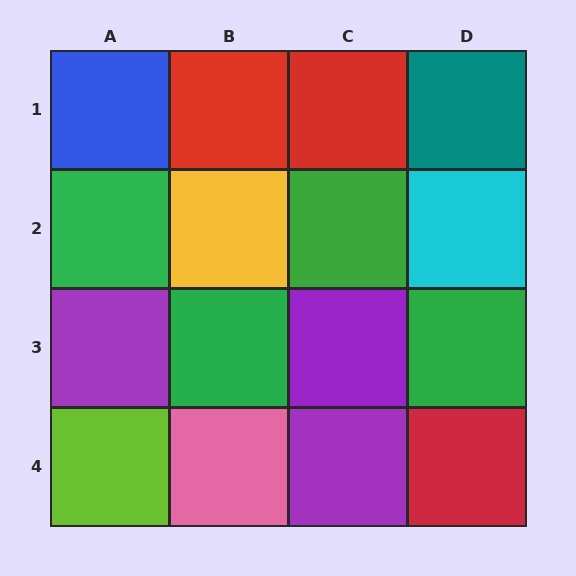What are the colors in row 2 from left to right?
Green, yellow, green, cyan.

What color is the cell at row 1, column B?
Red.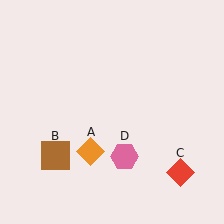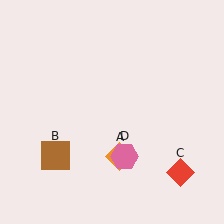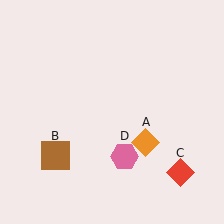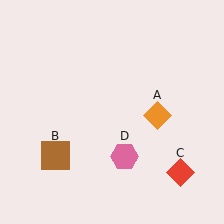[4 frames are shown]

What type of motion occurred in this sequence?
The orange diamond (object A) rotated counterclockwise around the center of the scene.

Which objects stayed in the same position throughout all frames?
Brown square (object B) and red diamond (object C) and pink hexagon (object D) remained stationary.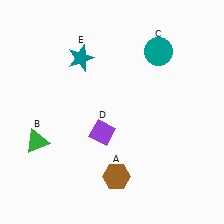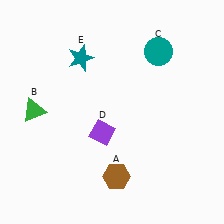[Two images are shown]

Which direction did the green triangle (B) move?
The green triangle (B) moved up.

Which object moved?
The green triangle (B) moved up.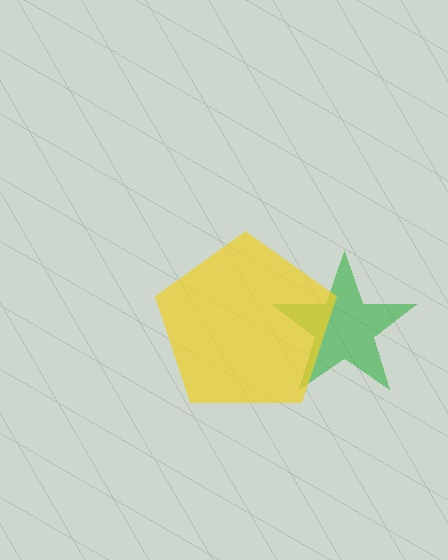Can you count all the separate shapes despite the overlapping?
Yes, there are 2 separate shapes.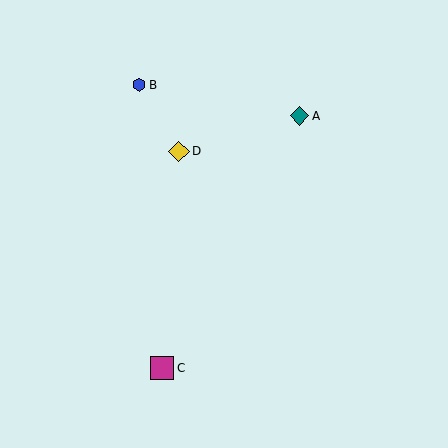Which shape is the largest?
The magenta square (labeled C) is the largest.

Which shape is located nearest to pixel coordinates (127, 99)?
The blue hexagon (labeled B) at (139, 85) is nearest to that location.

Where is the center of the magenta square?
The center of the magenta square is at (162, 368).